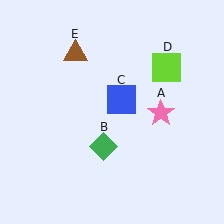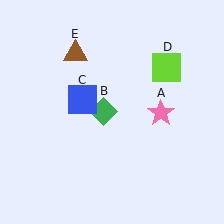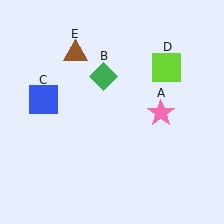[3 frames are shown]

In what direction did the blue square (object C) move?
The blue square (object C) moved left.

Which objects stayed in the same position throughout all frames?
Pink star (object A) and lime square (object D) and brown triangle (object E) remained stationary.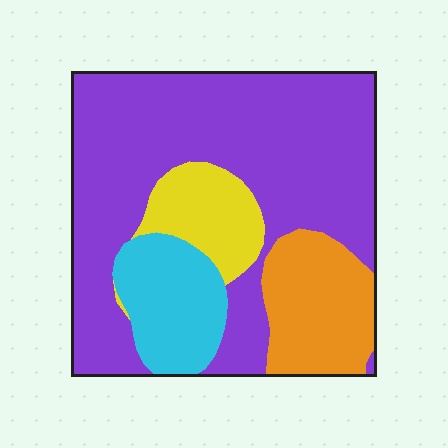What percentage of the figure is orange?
Orange covers 16% of the figure.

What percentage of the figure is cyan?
Cyan covers around 15% of the figure.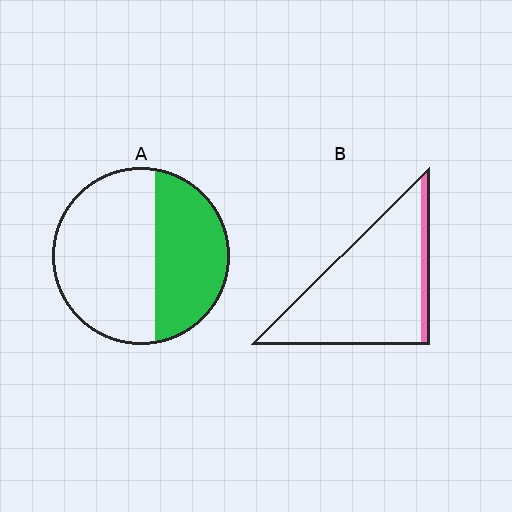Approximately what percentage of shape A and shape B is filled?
A is approximately 40% and B is approximately 10%.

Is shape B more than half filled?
No.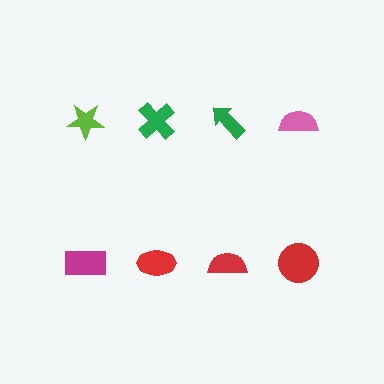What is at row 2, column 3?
A red semicircle.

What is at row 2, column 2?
A red ellipse.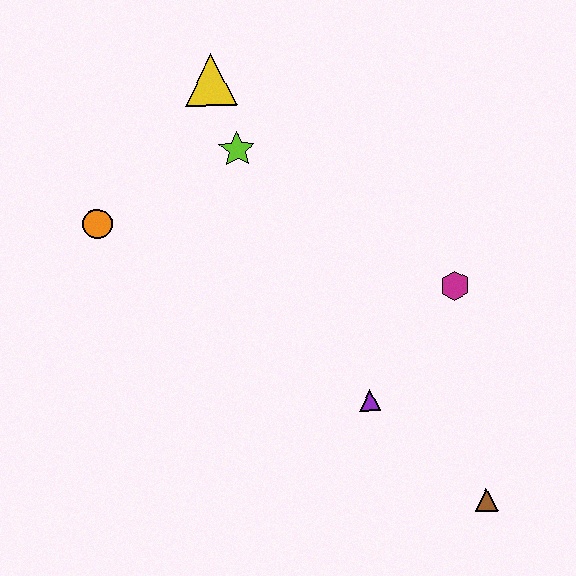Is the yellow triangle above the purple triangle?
Yes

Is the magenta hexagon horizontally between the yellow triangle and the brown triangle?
Yes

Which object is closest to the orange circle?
The lime star is closest to the orange circle.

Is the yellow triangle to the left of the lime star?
Yes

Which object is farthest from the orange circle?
The brown triangle is farthest from the orange circle.